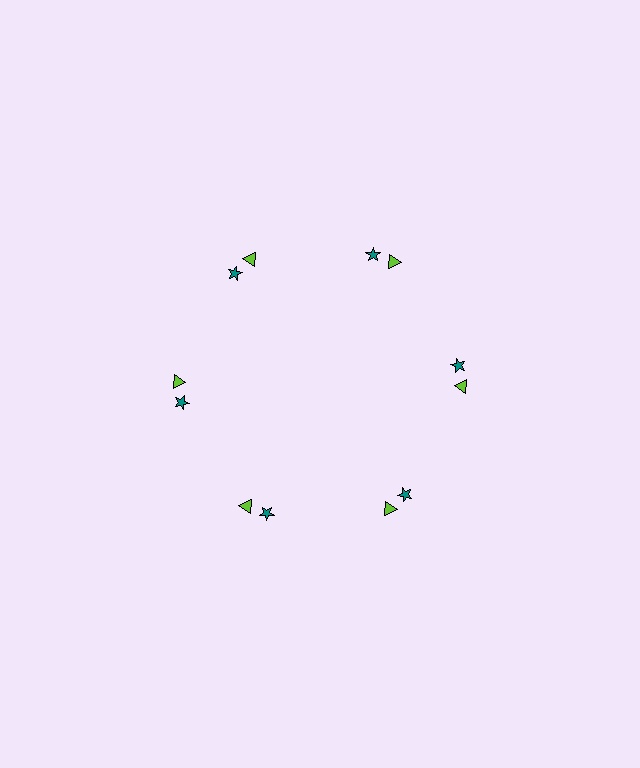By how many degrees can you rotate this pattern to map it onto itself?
The pattern maps onto itself every 60 degrees of rotation.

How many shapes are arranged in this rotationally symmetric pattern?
There are 12 shapes, arranged in 6 groups of 2.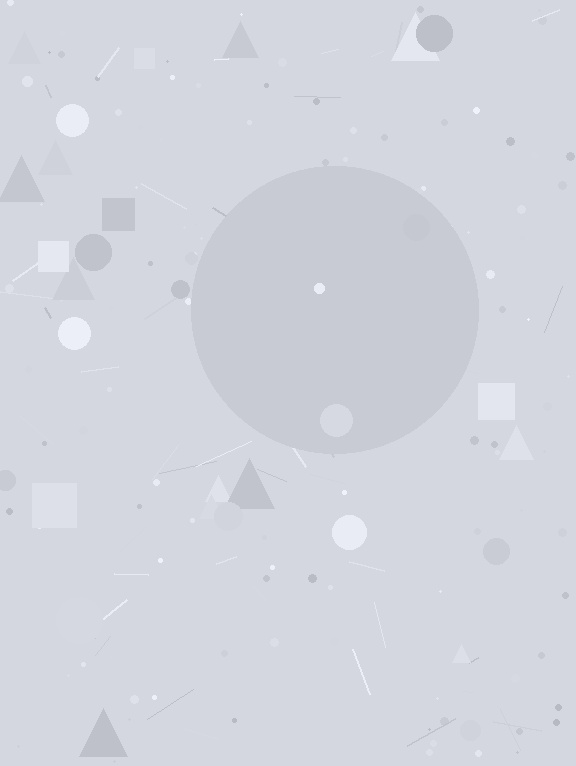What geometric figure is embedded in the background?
A circle is embedded in the background.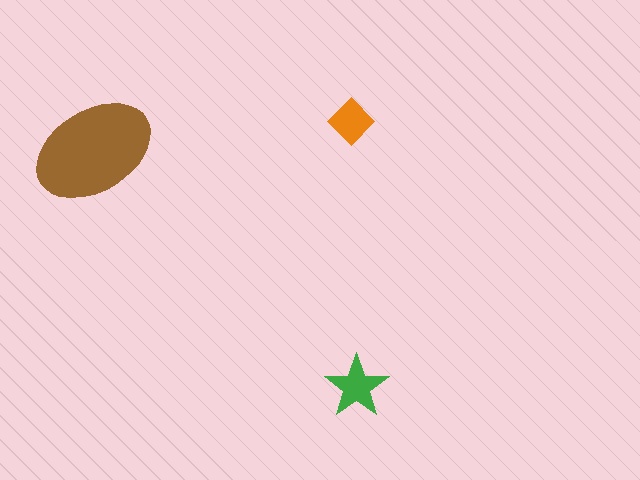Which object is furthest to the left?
The brown ellipse is leftmost.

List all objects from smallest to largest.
The orange diamond, the green star, the brown ellipse.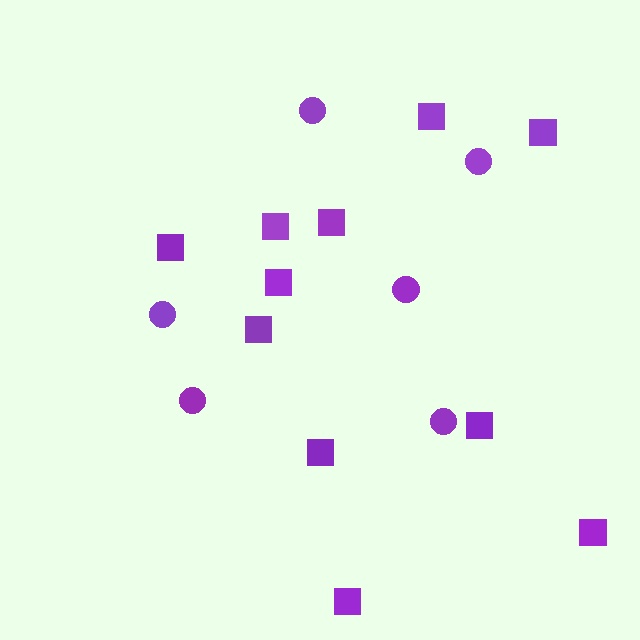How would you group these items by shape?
There are 2 groups: one group of circles (6) and one group of squares (11).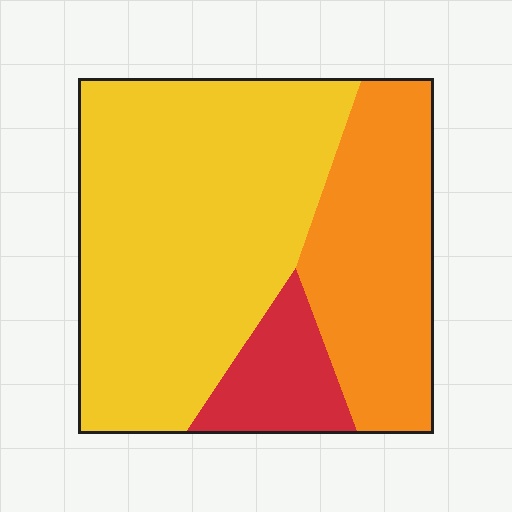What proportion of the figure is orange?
Orange covers 30% of the figure.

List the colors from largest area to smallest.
From largest to smallest: yellow, orange, red.